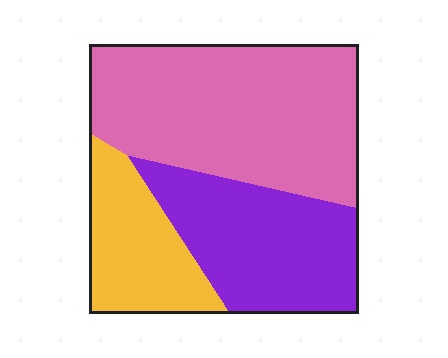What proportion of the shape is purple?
Purple covers around 30% of the shape.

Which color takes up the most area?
Pink, at roughly 50%.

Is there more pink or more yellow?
Pink.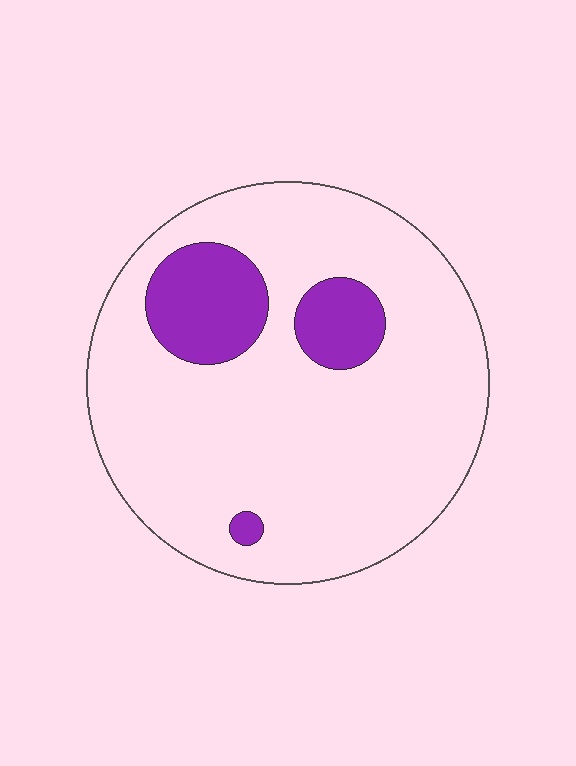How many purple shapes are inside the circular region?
3.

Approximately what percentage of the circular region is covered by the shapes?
Approximately 15%.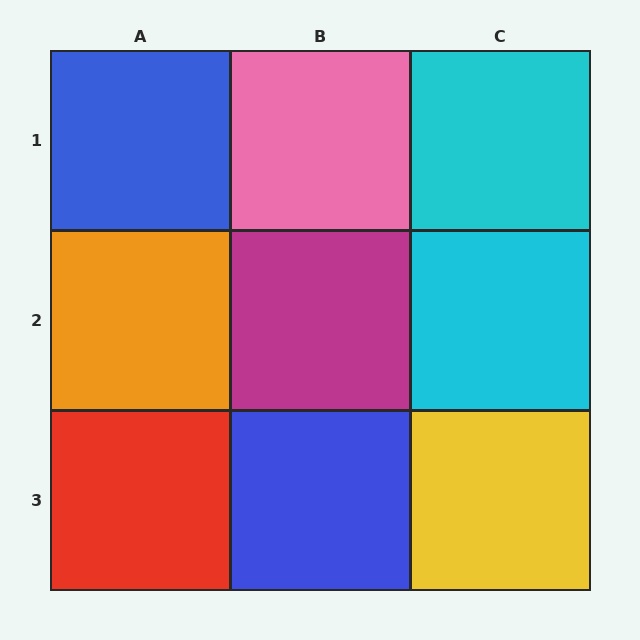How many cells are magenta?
1 cell is magenta.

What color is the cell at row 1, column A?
Blue.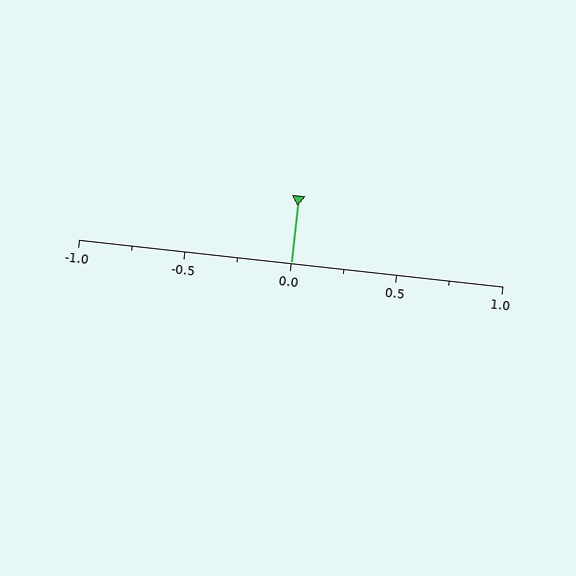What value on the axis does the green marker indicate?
The marker indicates approximately 0.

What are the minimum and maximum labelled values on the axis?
The axis runs from -1.0 to 1.0.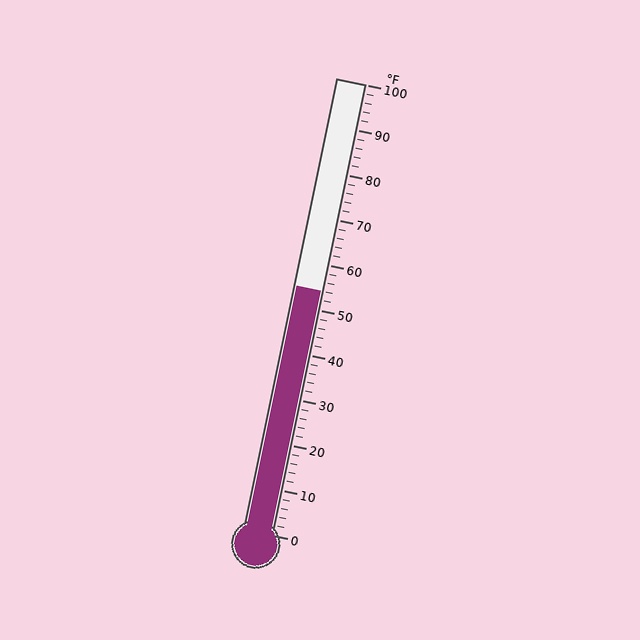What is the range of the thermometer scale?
The thermometer scale ranges from 0°F to 100°F.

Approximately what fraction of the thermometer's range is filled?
The thermometer is filled to approximately 55% of its range.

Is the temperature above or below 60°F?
The temperature is below 60°F.